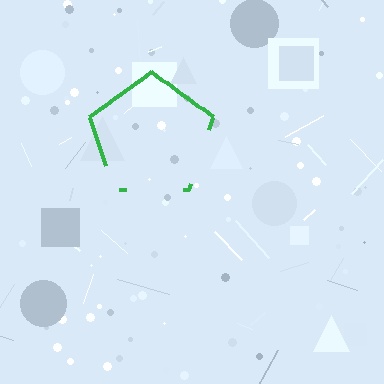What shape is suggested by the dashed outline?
The dashed outline suggests a pentagon.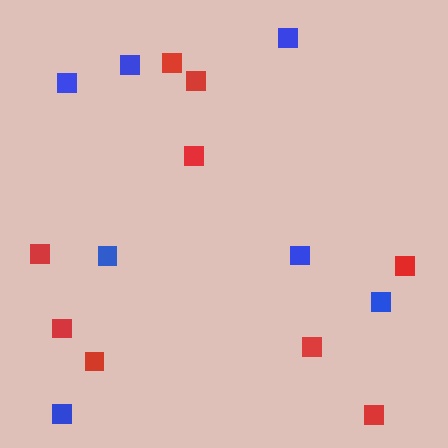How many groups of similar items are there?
There are 2 groups: one group of red squares (9) and one group of blue squares (7).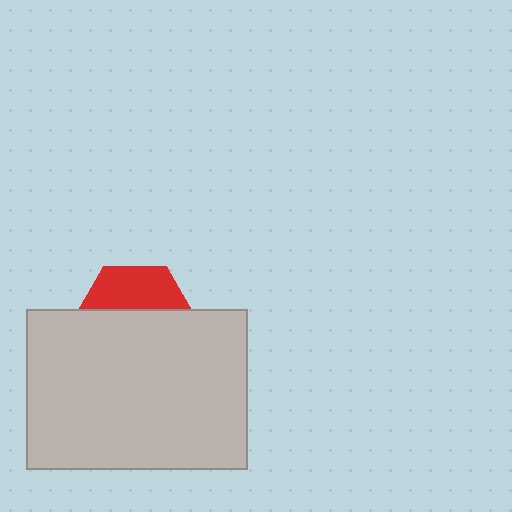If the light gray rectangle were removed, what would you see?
You would see the complete red hexagon.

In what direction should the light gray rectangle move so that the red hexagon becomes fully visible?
The light gray rectangle should move down. That is the shortest direction to clear the overlap and leave the red hexagon fully visible.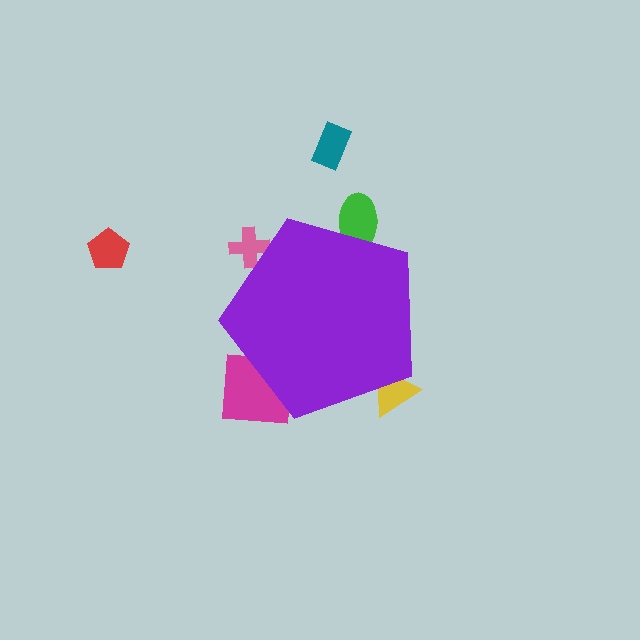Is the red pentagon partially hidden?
No, the red pentagon is fully visible.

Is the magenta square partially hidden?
Yes, the magenta square is partially hidden behind the purple pentagon.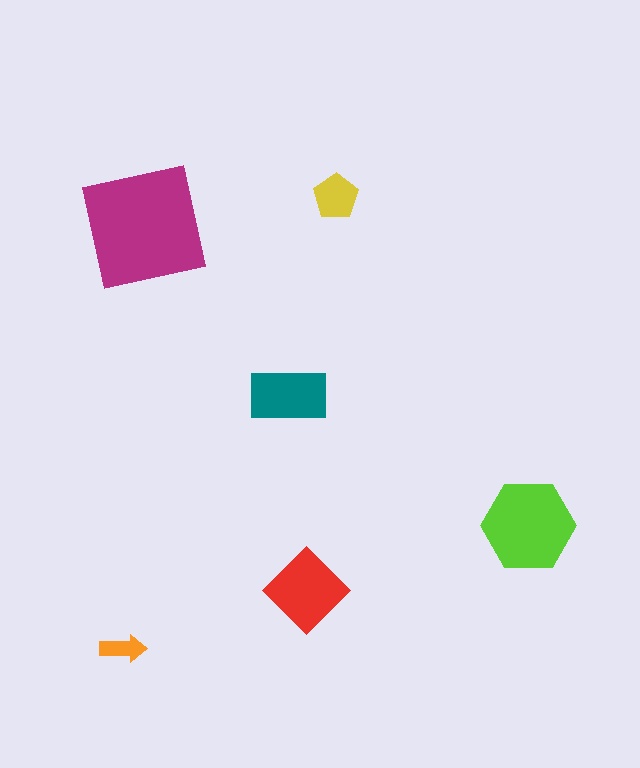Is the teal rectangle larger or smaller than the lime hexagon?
Smaller.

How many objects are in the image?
There are 6 objects in the image.